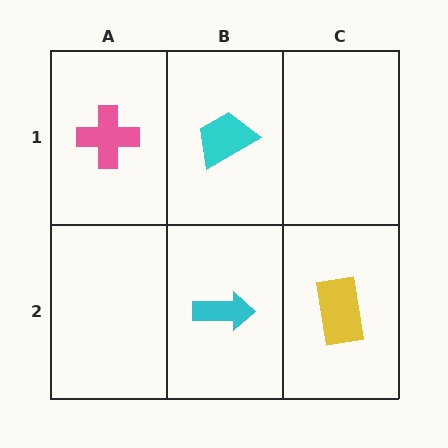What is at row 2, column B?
A cyan arrow.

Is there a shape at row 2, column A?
No, that cell is empty.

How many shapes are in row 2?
2 shapes.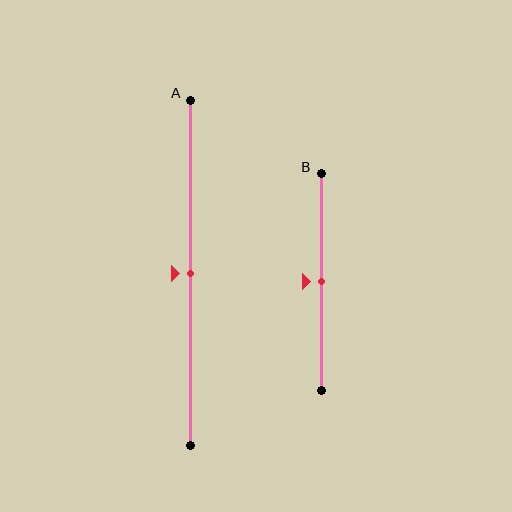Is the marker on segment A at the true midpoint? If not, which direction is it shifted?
Yes, the marker on segment A is at the true midpoint.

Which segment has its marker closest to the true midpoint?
Segment A has its marker closest to the true midpoint.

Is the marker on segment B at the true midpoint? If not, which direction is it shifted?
Yes, the marker on segment B is at the true midpoint.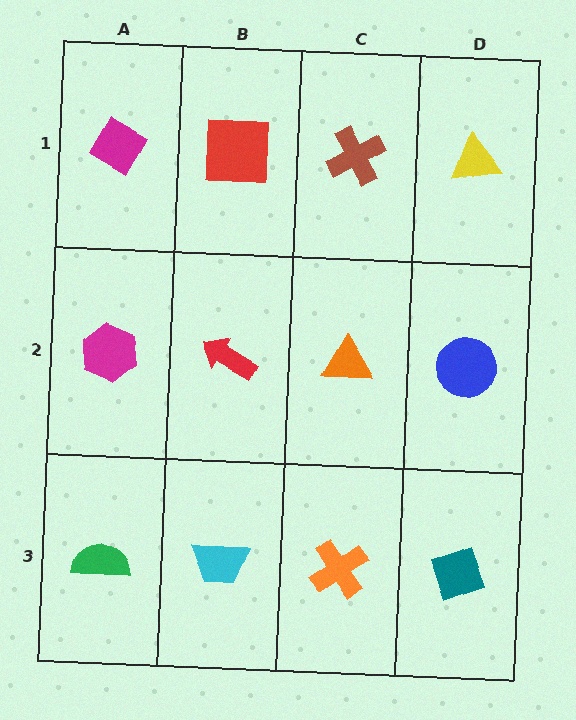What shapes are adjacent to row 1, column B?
A red arrow (row 2, column B), a magenta diamond (row 1, column A), a brown cross (row 1, column C).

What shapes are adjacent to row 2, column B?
A red square (row 1, column B), a cyan trapezoid (row 3, column B), a magenta hexagon (row 2, column A), an orange triangle (row 2, column C).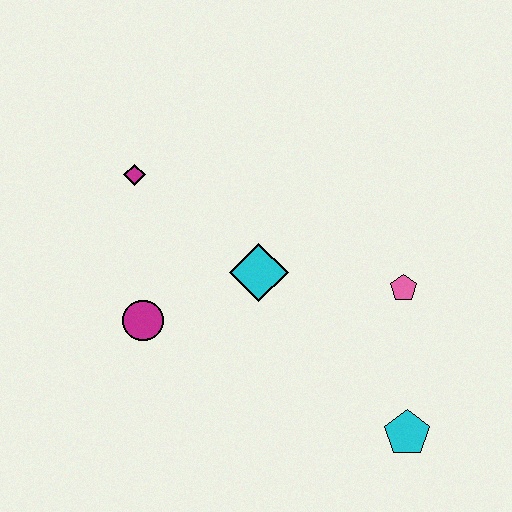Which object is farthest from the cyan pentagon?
The magenta diamond is farthest from the cyan pentagon.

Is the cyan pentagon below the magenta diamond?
Yes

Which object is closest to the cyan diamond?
The magenta circle is closest to the cyan diamond.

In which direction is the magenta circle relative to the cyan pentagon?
The magenta circle is to the left of the cyan pentagon.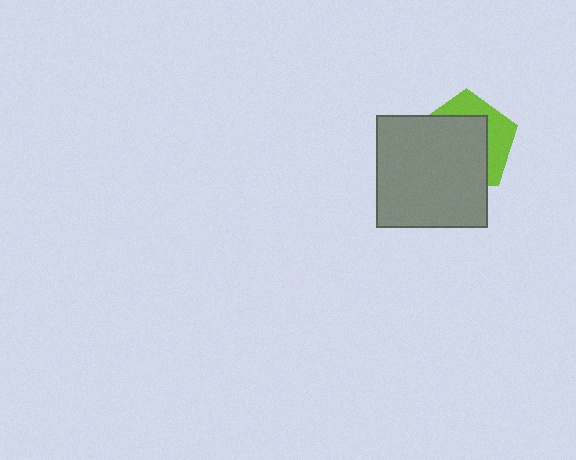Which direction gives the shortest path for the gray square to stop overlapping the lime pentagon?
Moving toward the lower-left gives the shortest separation.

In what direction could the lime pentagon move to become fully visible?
The lime pentagon could move toward the upper-right. That would shift it out from behind the gray square entirely.